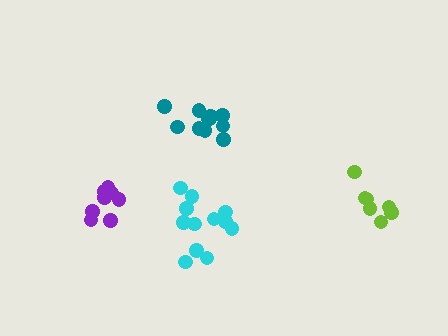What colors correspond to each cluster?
The clusters are colored: cyan, purple, teal, lime.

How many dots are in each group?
Group 1: 12 dots, Group 2: 8 dots, Group 3: 11 dots, Group 4: 7 dots (38 total).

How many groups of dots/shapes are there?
There are 4 groups.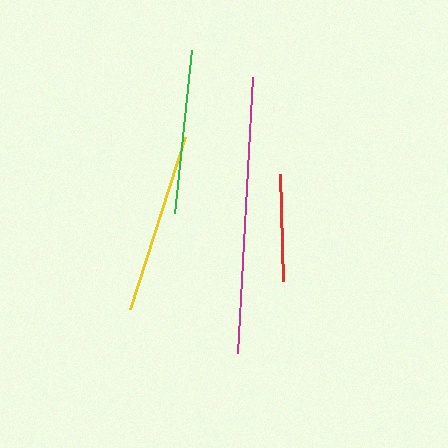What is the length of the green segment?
The green segment is approximately 164 pixels long.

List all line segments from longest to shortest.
From longest to shortest: magenta, yellow, green, red.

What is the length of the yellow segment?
The yellow segment is approximately 180 pixels long.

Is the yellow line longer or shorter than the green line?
The yellow line is longer than the green line.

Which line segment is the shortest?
The red line is the shortest at approximately 107 pixels.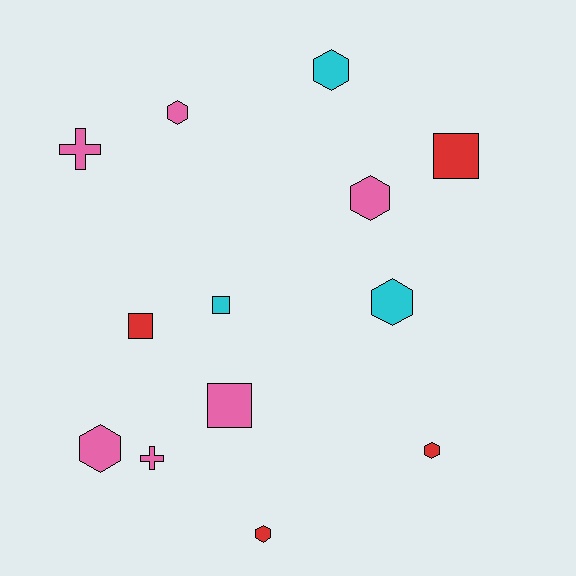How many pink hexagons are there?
There are 3 pink hexagons.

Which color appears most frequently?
Pink, with 6 objects.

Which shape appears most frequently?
Hexagon, with 7 objects.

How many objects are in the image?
There are 13 objects.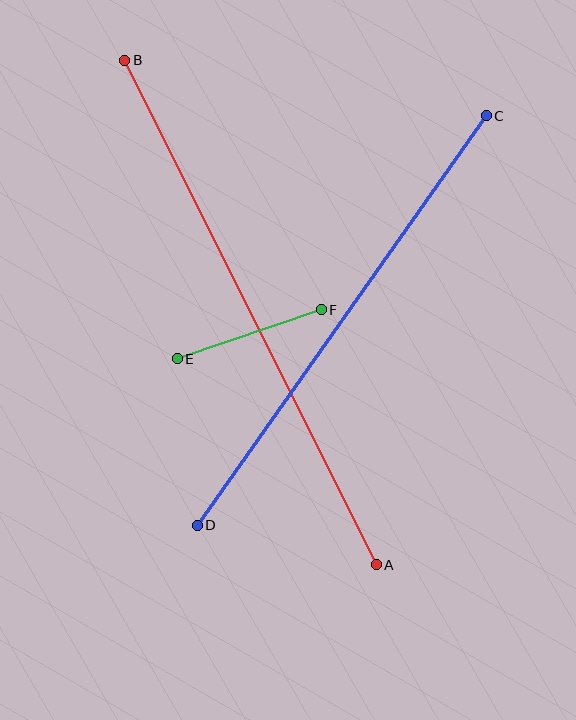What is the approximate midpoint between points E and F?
The midpoint is at approximately (249, 334) pixels.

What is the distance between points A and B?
The distance is approximately 564 pixels.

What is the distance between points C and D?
The distance is approximately 501 pixels.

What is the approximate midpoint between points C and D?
The midpoint is at approximately (342, 321) pixels.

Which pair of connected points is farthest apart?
Points A and B are farthest apart.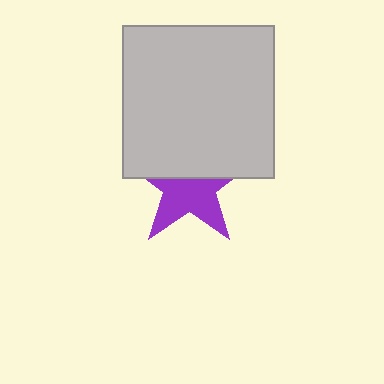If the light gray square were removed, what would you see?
You would see the complete purple star.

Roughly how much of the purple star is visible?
About half of it is visible (roughly 52%).